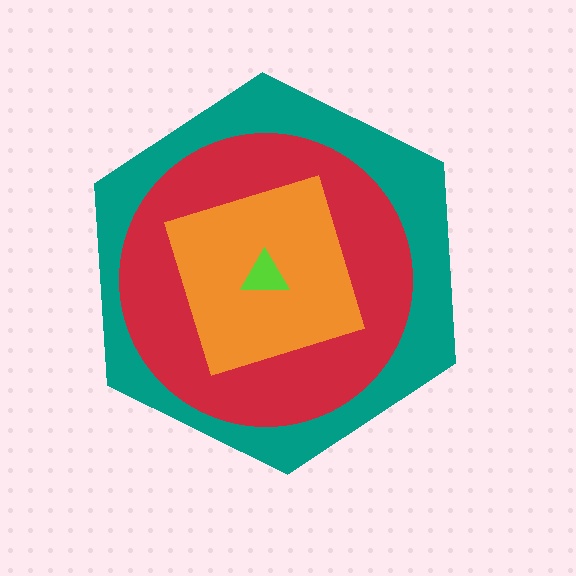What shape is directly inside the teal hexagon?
The red circle.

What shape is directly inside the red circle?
The orange diamond.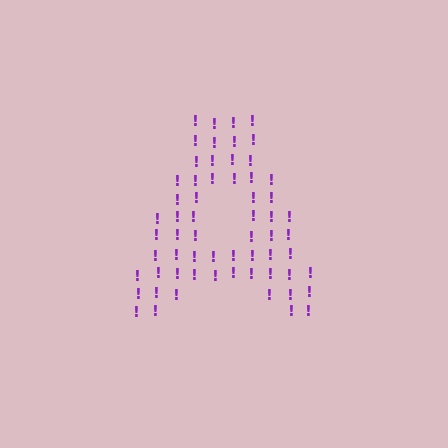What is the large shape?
The large shape is the letter A.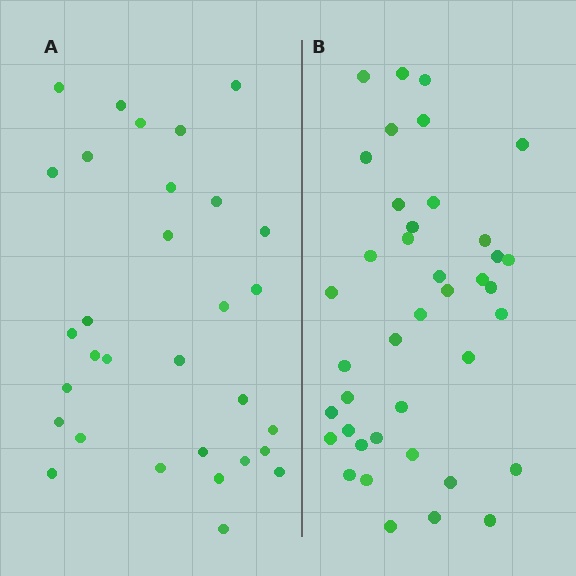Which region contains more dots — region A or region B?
Region B (the right region) has more dots.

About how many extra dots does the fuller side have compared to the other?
Region B has roughly 8 or so more dots than region A.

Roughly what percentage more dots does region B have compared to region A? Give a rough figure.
About 30% more.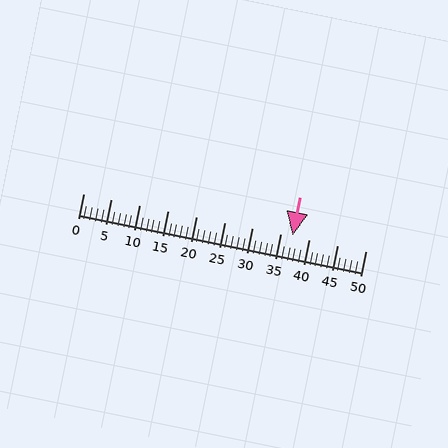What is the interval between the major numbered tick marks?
The major tick marks are spaced 5 units apart.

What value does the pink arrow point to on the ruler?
The pink arrow points to approximately 37.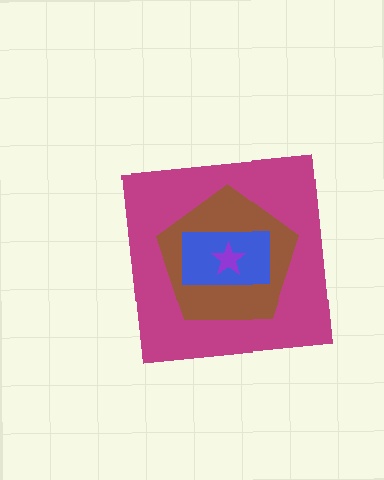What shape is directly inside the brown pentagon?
The blue rectangle.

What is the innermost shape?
The purple star.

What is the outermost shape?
The magenta square.